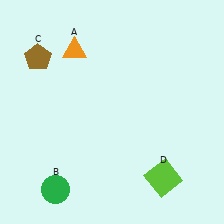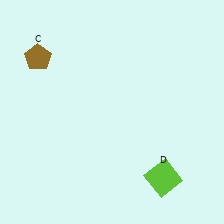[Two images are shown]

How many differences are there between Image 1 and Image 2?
There are 2 differences between the two images.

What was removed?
The orange triangle (A), the green circle (B) were removed in Image 2.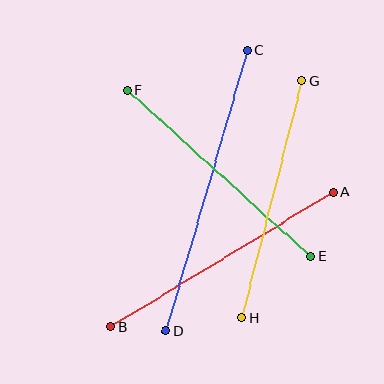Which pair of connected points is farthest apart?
Points C and D are farthest apart.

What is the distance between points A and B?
The distance is approximately 260 pixels.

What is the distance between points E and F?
The distance is approximately 247 pixels.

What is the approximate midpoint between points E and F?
The midpoint is at approximately (219, 173) pixels.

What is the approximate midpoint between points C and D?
The midpoint is at approximately (206, 191) pixels.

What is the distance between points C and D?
The distance is approximately 292 pixels.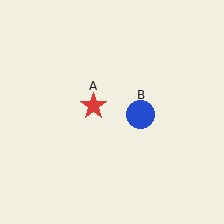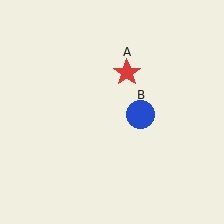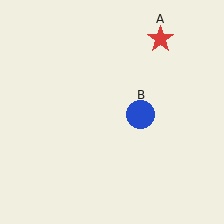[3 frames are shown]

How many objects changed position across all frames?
1 object changed position: red star (object A).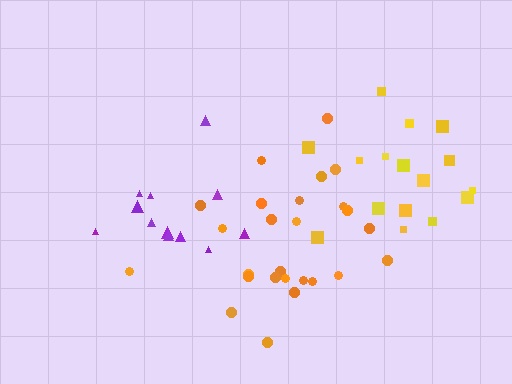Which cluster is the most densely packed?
Yellow.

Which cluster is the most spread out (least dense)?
Purple.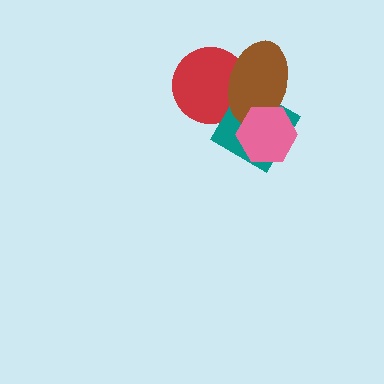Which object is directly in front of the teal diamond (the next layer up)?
The brown ellipse is directly in front of the teal diamond.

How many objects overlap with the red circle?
2 objects overlap with the red circle.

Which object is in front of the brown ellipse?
The pink hexagon is in front of the brown ellipse.